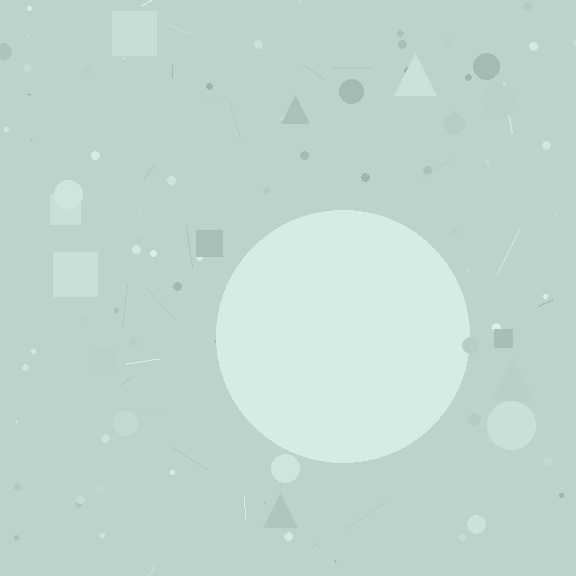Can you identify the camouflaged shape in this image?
The camouflaged shape is a circle.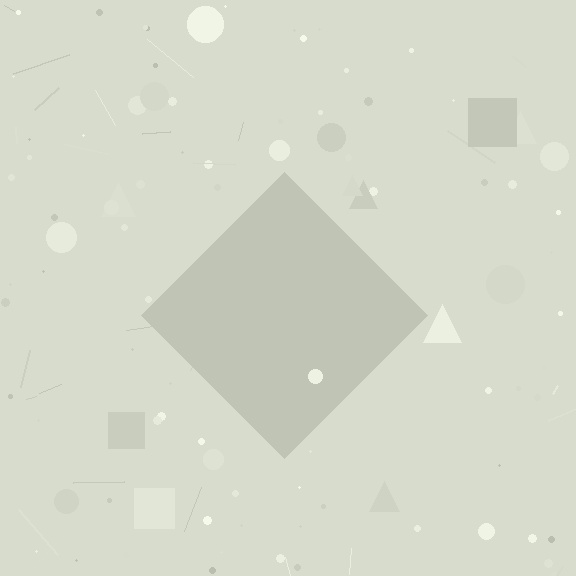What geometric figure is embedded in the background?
A diamond is embedded in the background.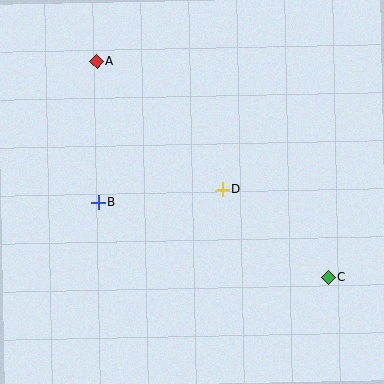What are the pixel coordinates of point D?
Point D is at (222, 190).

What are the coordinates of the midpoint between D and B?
The midpoint between D and B is at (161, 196).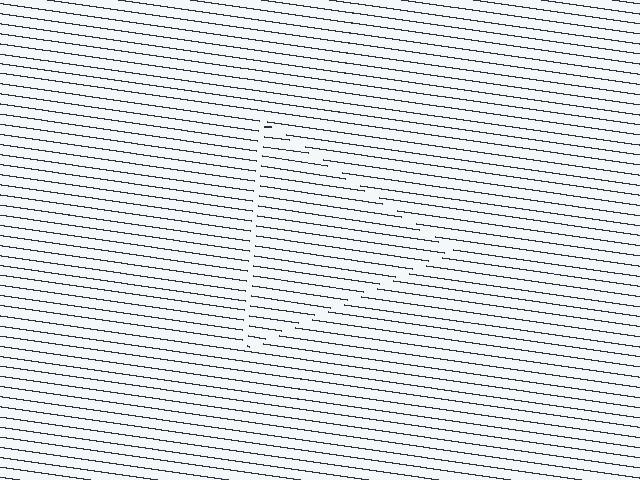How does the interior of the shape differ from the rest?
The interior of the shape contains the same grating, shifted by half a period — the contour is defined by the phase discontinuity where line-ends from the inner and outer gratings abut.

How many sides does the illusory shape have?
3 sides — the line-ends trace a triangle.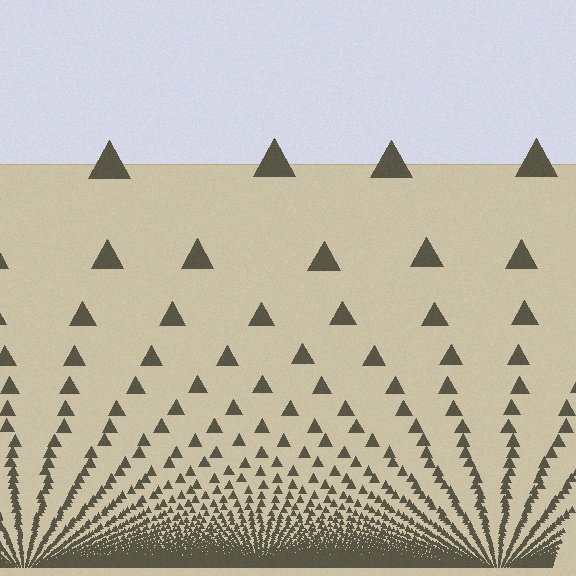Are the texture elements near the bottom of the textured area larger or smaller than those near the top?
Smaller. The gradient is inverted — elements near the bottom are smaller and denser.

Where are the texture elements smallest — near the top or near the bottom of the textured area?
Near the bottom.